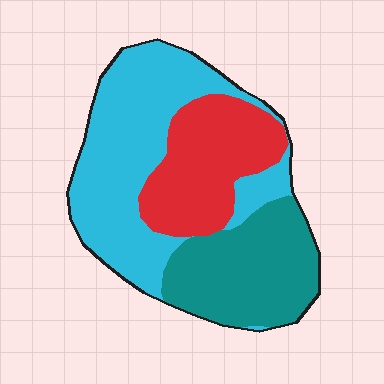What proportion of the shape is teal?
Teal takes up about one quarter (1/4) of the shape.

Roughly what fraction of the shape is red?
Red takes up about one quarter (1/4) of the shape.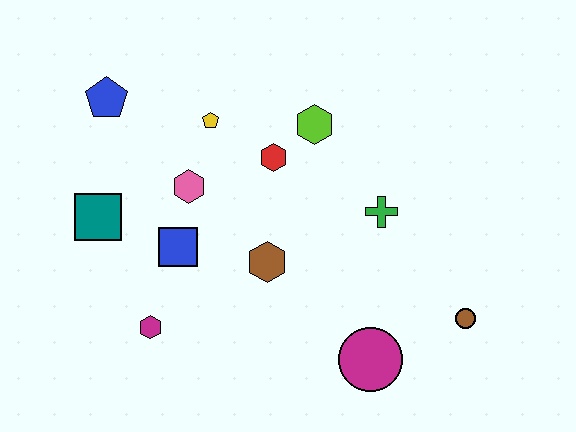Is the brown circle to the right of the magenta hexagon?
Yes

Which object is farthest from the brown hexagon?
The blue pentagon is farthest from the brown hexagon.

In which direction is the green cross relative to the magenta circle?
The green cross is above the magenta circle.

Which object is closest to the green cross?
The lime hexagon is closest to the green cross.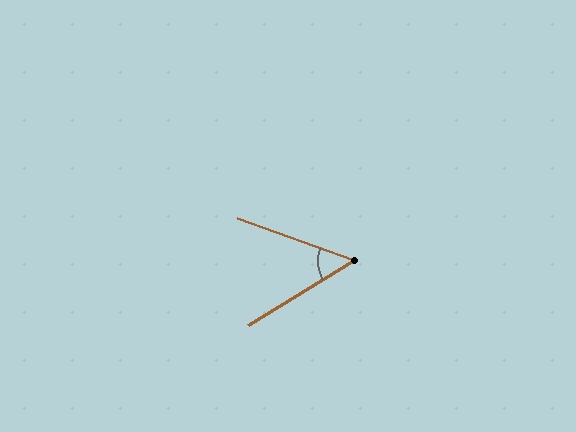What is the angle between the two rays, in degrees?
Approximately 51 degrees.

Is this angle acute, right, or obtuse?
It is acute.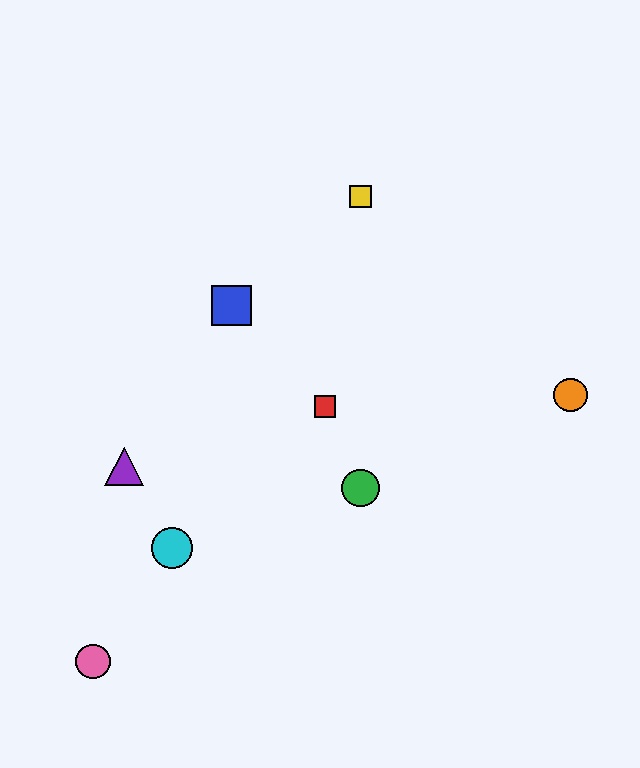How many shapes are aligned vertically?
2 shapes (the green circle, the yellow square) are aligned vertically.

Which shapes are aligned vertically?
The green circle, the yellow square are aligned vertically.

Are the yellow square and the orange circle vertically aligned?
No, the yellow square is at x≈361 and the orange circle is at x≈571.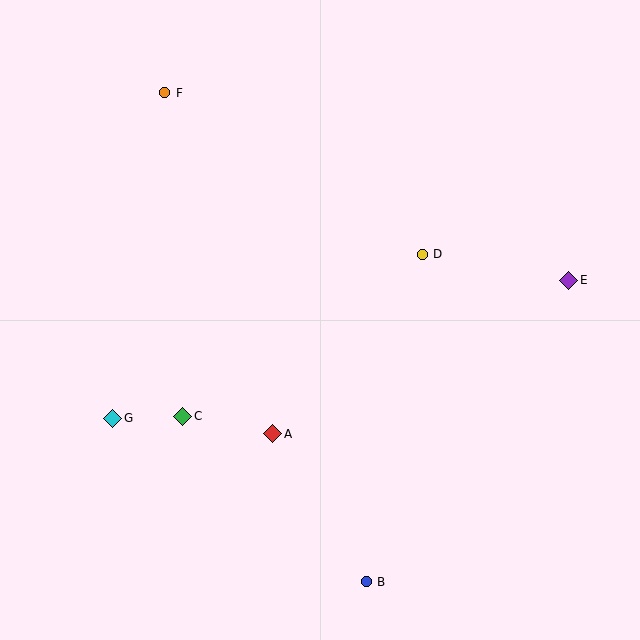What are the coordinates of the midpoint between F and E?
The midpoint between F and E is at (367, 186).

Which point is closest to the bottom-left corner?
Point G is closest to the bottom-left corner.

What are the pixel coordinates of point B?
Point B is at (366, 582).